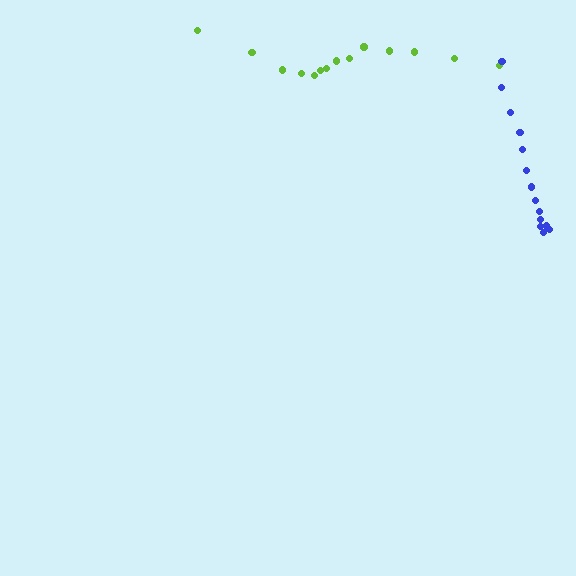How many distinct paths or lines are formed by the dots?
There are 2 distinct paths.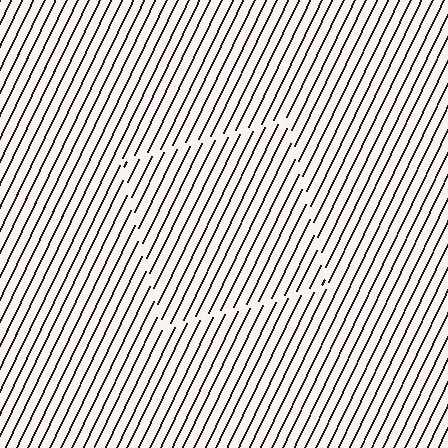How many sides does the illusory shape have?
4 sides — the line-ends trace a square.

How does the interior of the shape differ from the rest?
The interior of the shape contains the same grating, shifted by half a period — the contour is defined by the phase discontinuity where line-ends from the inner and outer gratings abut.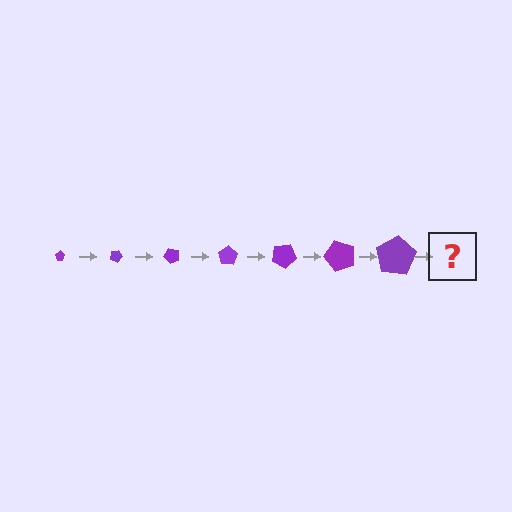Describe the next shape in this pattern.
It should be a pentagon, larger than the previous one and rotated 175 degrees from the start.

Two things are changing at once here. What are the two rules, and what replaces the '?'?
The two rules are that the pentagon grows larger each step and it rotates 25 degrees each step. The '?' should be a pentagon, larger than the previous one and rotated 175 degrees from the start.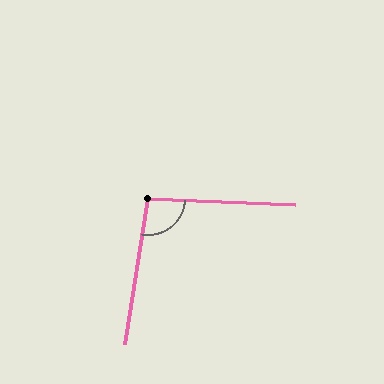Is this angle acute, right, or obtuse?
It is obtuse.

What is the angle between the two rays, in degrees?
Approximately 97 degrees.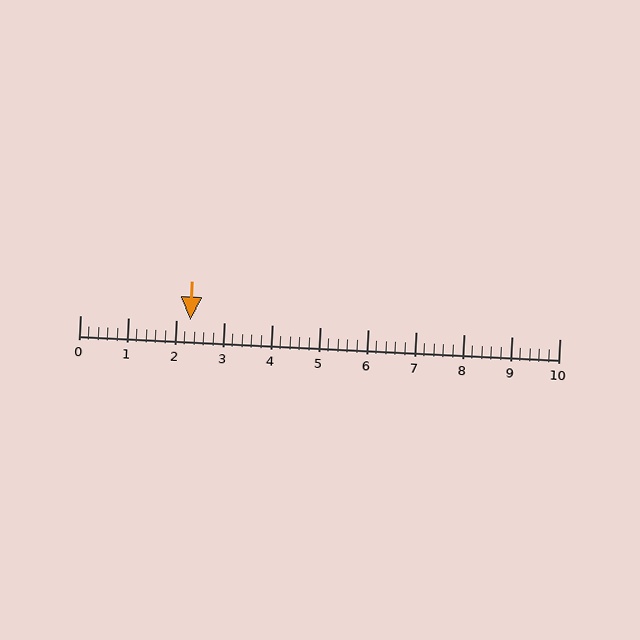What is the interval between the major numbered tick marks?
The major tick marks are spaced 1 units apart.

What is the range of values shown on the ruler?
The ruler shows values from 0 to 10.